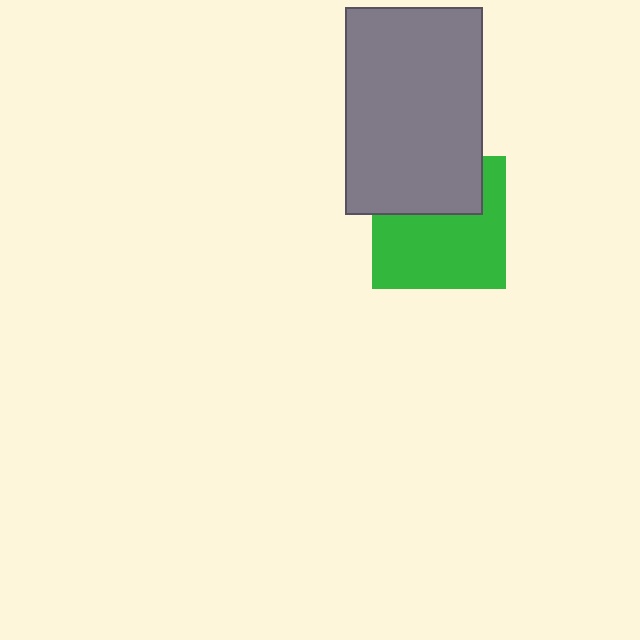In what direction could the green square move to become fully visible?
The green square could move down. That would shift it out from behind the gray rectangle entirely.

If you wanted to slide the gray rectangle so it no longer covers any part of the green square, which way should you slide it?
Slide it up — that is the most direct way to separate the two shapes.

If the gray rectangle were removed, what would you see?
You would see the complete green square.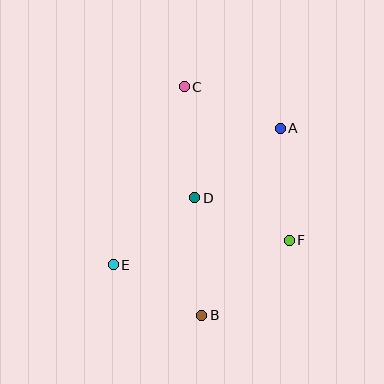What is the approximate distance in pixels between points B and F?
The distance between B and F is approximately 115 pixels.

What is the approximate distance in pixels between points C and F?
The distance between C and F is approximately 186 pixels.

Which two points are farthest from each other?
Points B and C are farthest from each other.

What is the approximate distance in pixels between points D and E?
The distance between D and E is approximately 105 pixels.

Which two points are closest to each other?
Points B and E are closest to each other.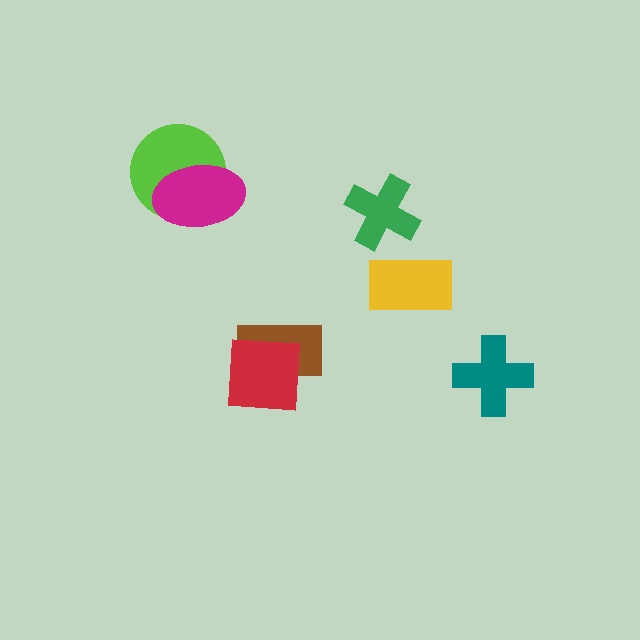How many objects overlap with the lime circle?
1 object overlaps with the lime circle.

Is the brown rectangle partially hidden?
Yes, it is partially covered by another shape.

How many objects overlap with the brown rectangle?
1 object overlaps with the brown rectangle.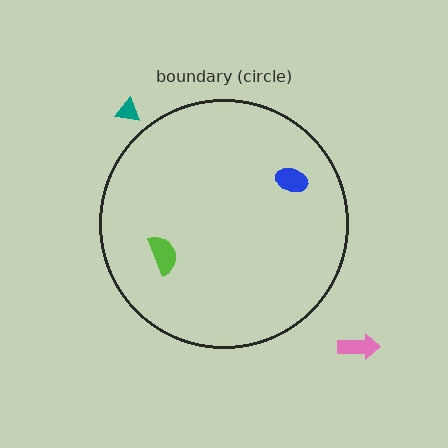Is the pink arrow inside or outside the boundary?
Outside.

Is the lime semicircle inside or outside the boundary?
Inside.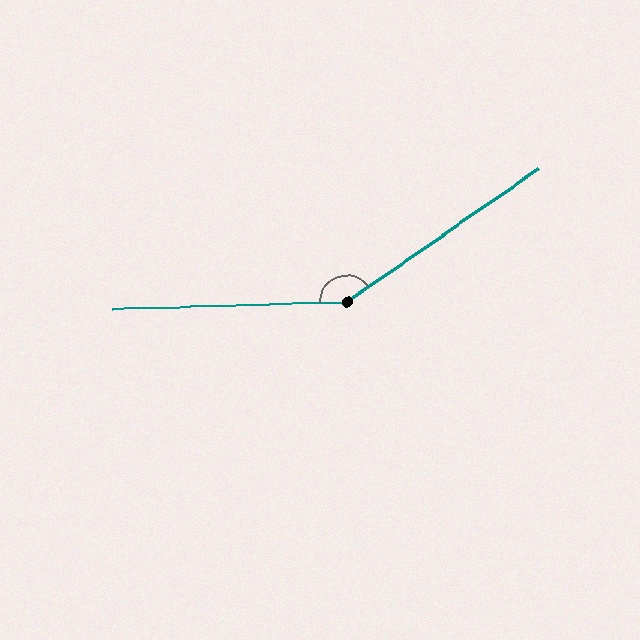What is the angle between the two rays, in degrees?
Approximately 147 degrees.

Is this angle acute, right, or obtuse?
It is obtuse.